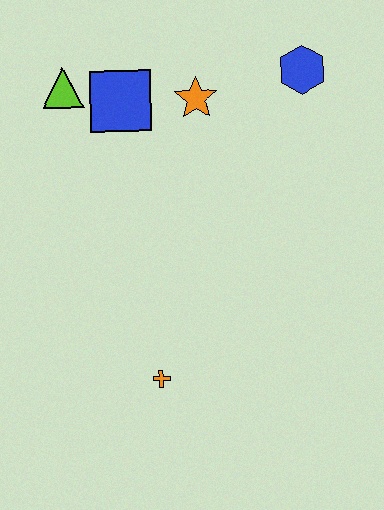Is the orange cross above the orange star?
No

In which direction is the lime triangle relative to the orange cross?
The lime triangle is above the orange cross.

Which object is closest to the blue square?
The lime triangle is closest to the blue square.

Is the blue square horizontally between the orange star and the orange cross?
No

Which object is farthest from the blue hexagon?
The orange cross is farthest from the blue hexagon.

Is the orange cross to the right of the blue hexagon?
No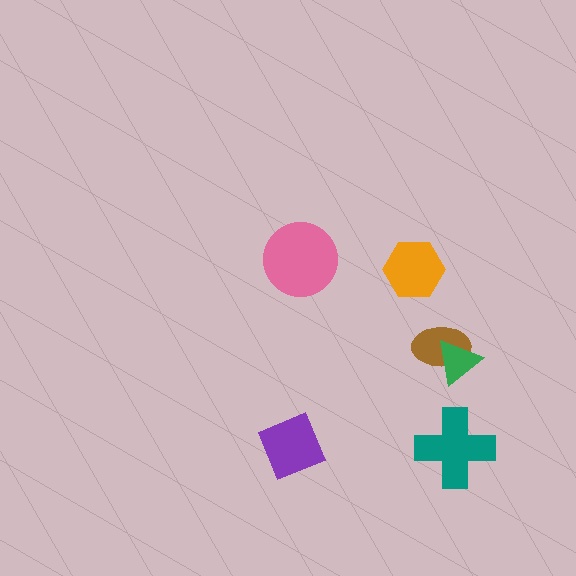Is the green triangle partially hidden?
No, no other shape covers it.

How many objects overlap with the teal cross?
0 objects overlap with the teal cross.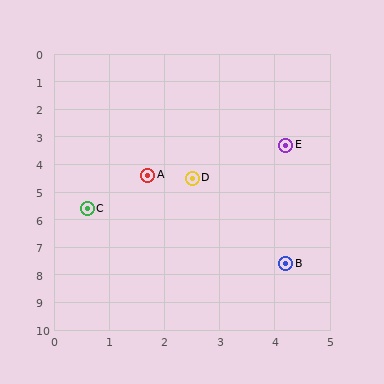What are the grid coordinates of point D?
Point D is at approximately (2.5, 4.5).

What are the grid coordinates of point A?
Point A is at approximately (1.7, 4.4).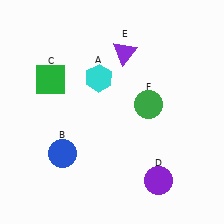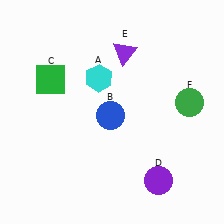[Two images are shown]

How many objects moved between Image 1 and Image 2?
2 objects moved between the two images.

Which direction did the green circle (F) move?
The green circle (F) moved right.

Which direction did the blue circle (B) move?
The blue circle (B) moved right.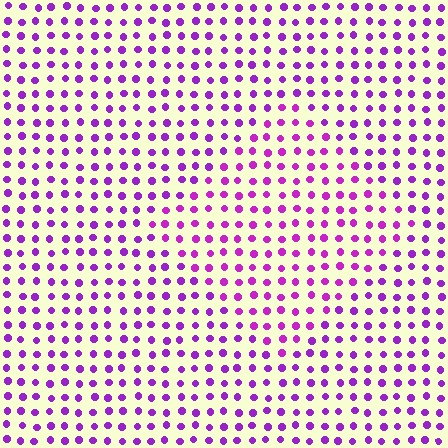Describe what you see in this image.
The image is filled with small purple elements in a uniform arrangement. A diamond-shaped region is visible where the elements are tinted to a slightly different hue, forming a subtle color boundary.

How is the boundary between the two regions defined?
The boundary is defined purely by a slight shift in hue (about 16 degrees). Spacing, size, and orientation are identical on both sides.